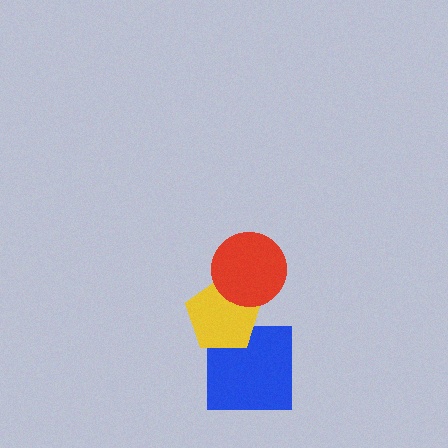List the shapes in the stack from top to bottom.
From top to bottom: the red circle, the yellow pentagon, the blue square.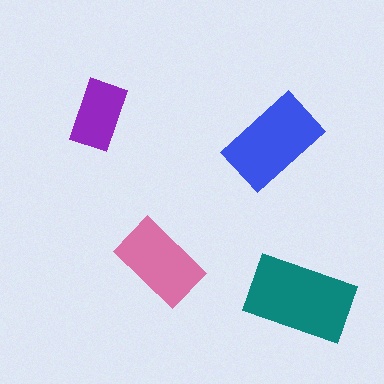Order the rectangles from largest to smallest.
the teal one, the blue one, the pink one, the purple one.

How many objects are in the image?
There are 4 objects in the image.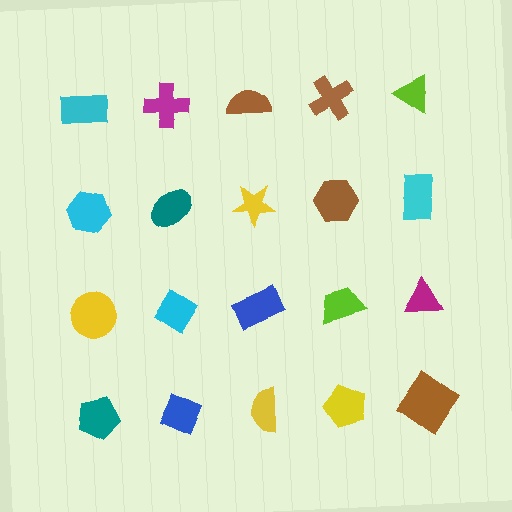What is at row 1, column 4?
A brown cross.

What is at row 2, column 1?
A cyan hexagon.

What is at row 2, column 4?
A brown hexagon.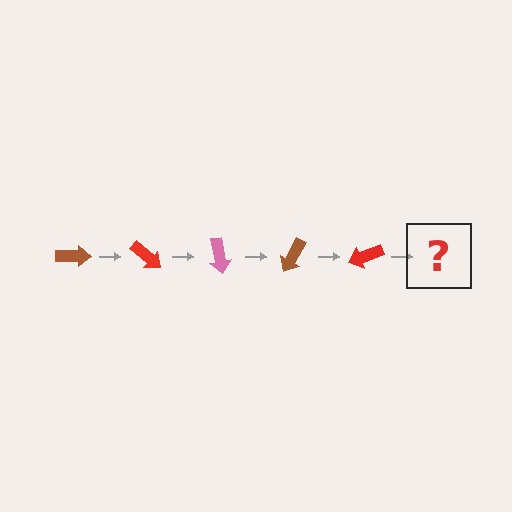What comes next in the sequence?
The next element should be a pink arrow, rotated 200 degrees from the start.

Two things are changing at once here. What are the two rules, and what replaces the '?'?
The two rules are that it rotates 40 degrees each step and the color cycles through brown, red, and pink. The '?' should be a pink arrow, rotated 200 degrees from the start.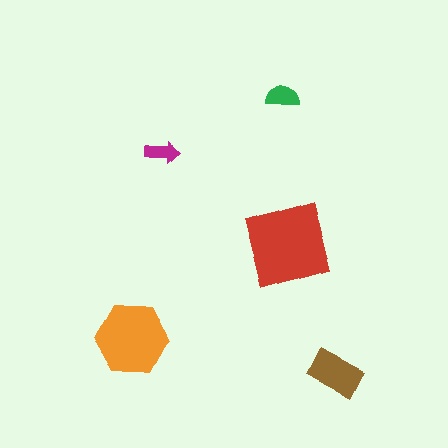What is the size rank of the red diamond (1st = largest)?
1st.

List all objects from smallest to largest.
The magenta arrow, the green semicircle, the brown rectangle, the orange hexagon, the red diamond.